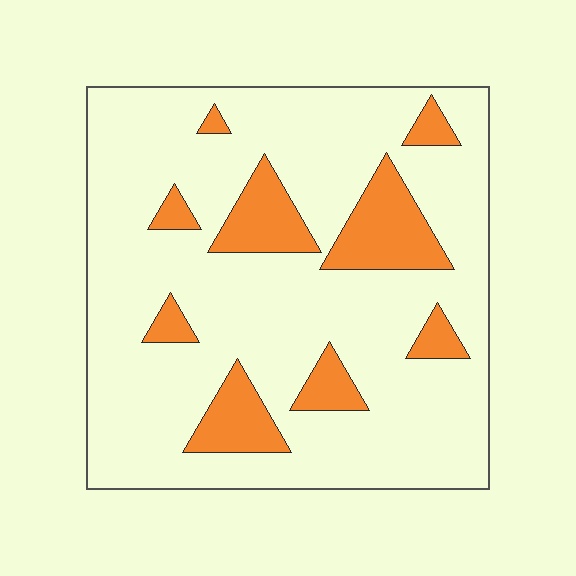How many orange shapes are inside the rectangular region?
9.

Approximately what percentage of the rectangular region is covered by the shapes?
Approximately 20%.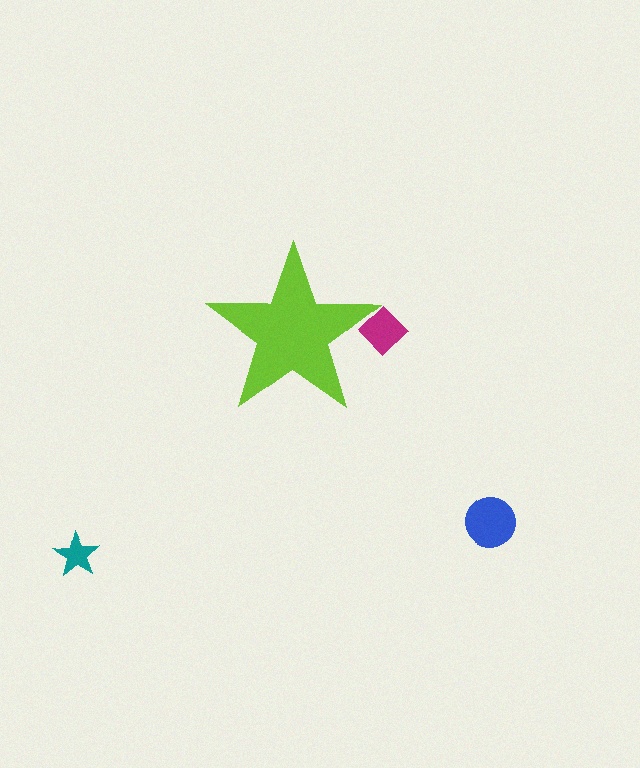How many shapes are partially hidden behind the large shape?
1 shape is partially hidden.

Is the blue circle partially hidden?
No, the blue circle is fully visible.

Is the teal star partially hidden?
No, the teal star is fully visible.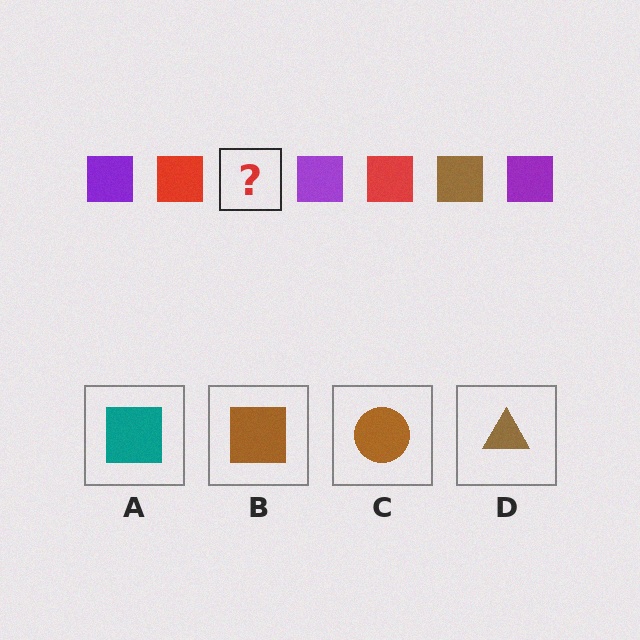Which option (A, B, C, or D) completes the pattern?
B.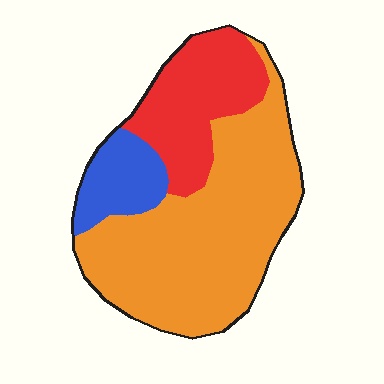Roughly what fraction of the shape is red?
Red takes up about one quarter (1/4) of the shape.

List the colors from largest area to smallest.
From largest to smallest: orange, red, blue.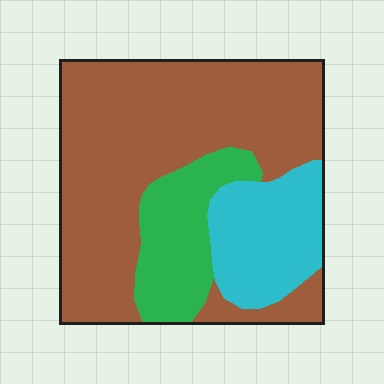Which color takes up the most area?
Brown, at roughly 65%.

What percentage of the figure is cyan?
Cyan covers roughly 20% of the figure.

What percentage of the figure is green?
Green takes up about one sixth (1/6) of the figure.